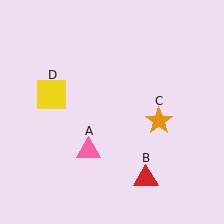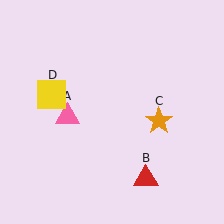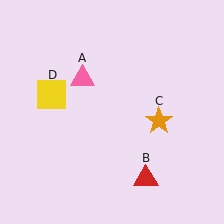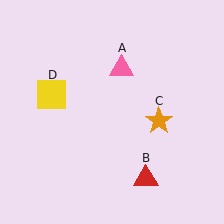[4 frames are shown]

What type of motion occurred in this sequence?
The pink triangle (object A) rotated clockwise around the center of the scene.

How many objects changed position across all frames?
1 object changed position: pink triangle (object A).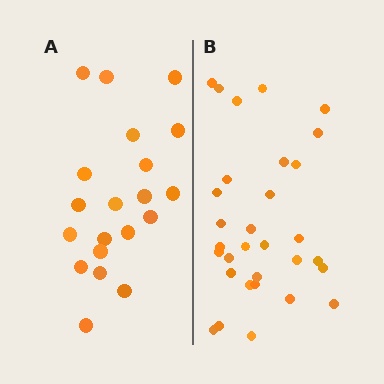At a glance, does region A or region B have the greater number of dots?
Region B (the right region) has more dots.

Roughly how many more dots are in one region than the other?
Region B has roughly 12 or so more dots than region A.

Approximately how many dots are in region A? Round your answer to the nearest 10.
About 20 dots.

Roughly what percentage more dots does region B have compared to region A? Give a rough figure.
About 55% more.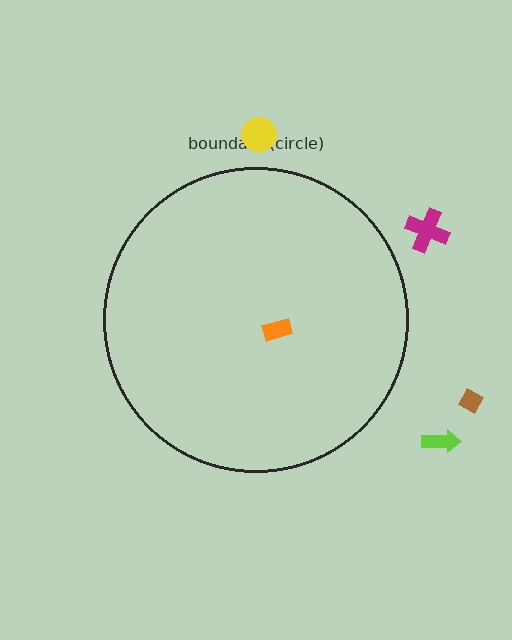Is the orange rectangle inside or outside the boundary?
Inside.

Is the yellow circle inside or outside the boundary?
Outside.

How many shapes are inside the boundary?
1 inside, 4 outside.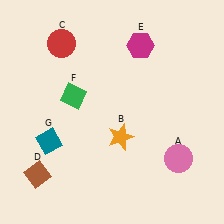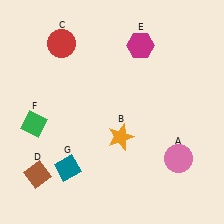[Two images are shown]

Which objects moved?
The objects that moved are: the green diamond (F), the teal diamond (G).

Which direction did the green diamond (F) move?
The green diamond (F) moved left.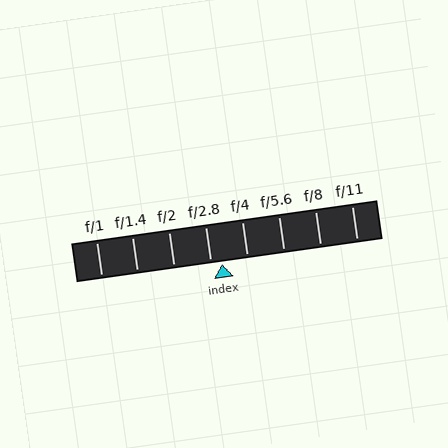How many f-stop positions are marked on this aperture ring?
There are 8 f-stop positions marked.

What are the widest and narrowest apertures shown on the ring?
The widest aperture shown is f/1 and the narrowest is f/11.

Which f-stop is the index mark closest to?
The index mark is closest to f/2.8.